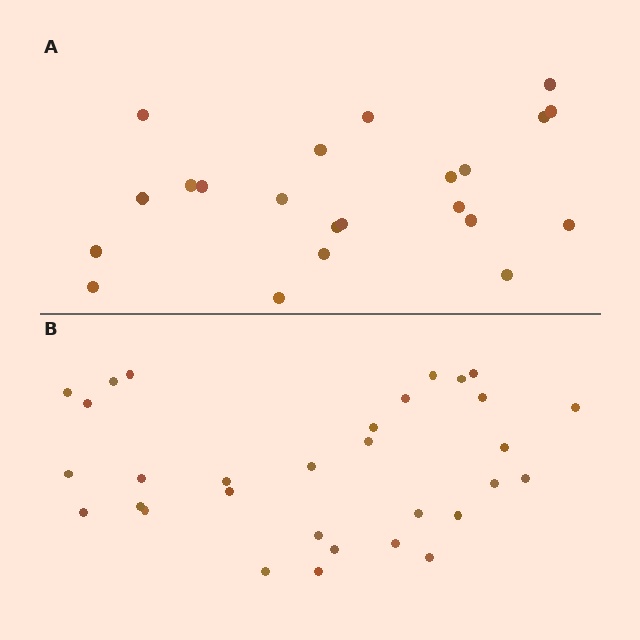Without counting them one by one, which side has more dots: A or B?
Region B (the bottom region) has more dots.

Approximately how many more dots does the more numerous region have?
Region B has roughly 8 or so more dots than region A.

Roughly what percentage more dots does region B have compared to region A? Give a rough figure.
About 40% more.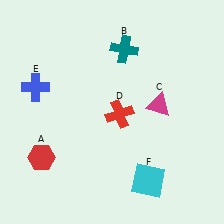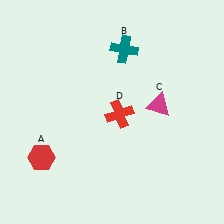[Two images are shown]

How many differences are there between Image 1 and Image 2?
There are 2 differences between the two images.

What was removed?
The blue cross (E), the cyan square (F) were removed in Image 2.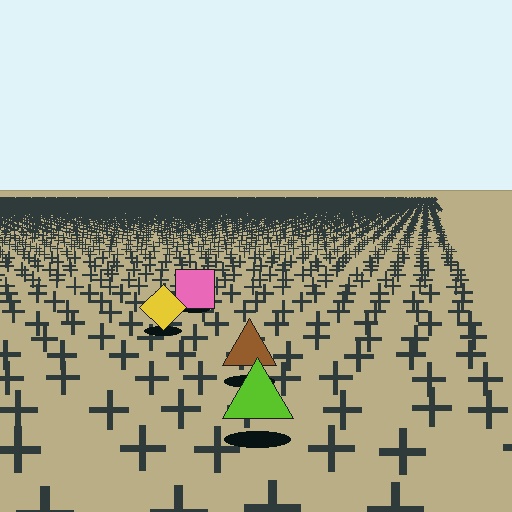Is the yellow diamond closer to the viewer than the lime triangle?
No. The lime triangle is closer — you can tell from the texture gradient: the ground texture is coarser near it.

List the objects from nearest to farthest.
From nearest to farthest: the lime triangle, the brown triangle, the yellow diamond, the pink square.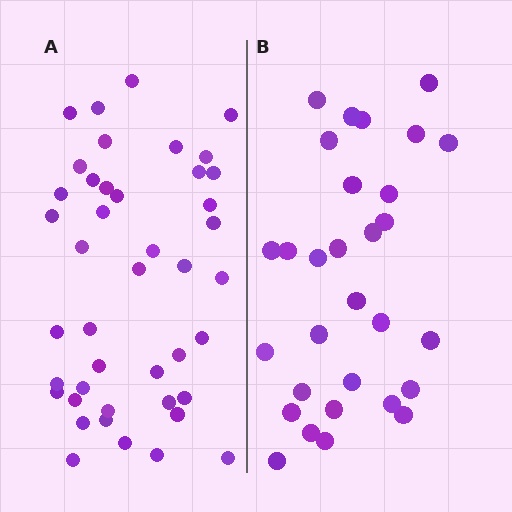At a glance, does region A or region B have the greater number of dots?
Region A (the left region) has more dots.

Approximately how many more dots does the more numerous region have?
Region A has approximately 15 more dots than region B.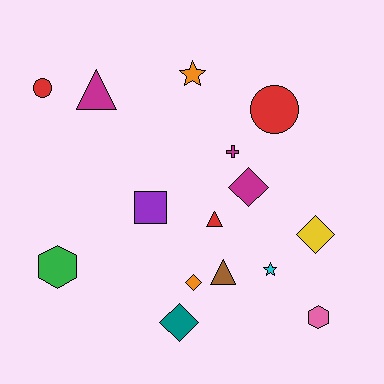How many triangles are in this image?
There are 3 triangles.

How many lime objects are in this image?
There are no lime objects.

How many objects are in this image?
There are 15 objects.